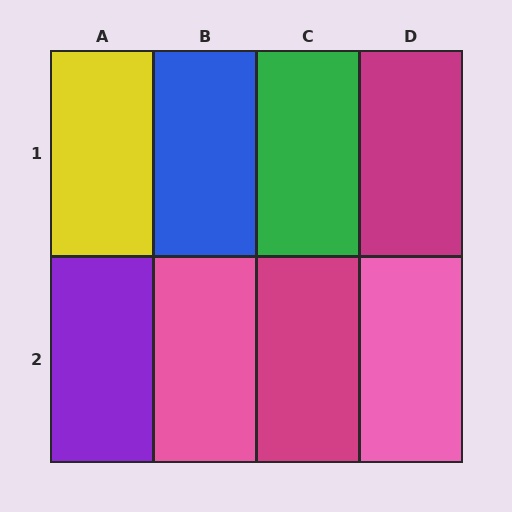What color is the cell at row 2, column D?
Pink.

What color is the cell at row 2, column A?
Purple.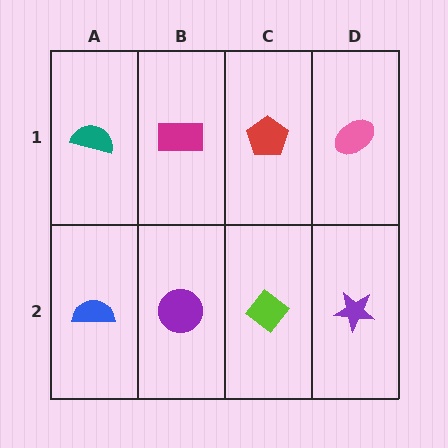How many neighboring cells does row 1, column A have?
2.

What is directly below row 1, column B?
A purple circle.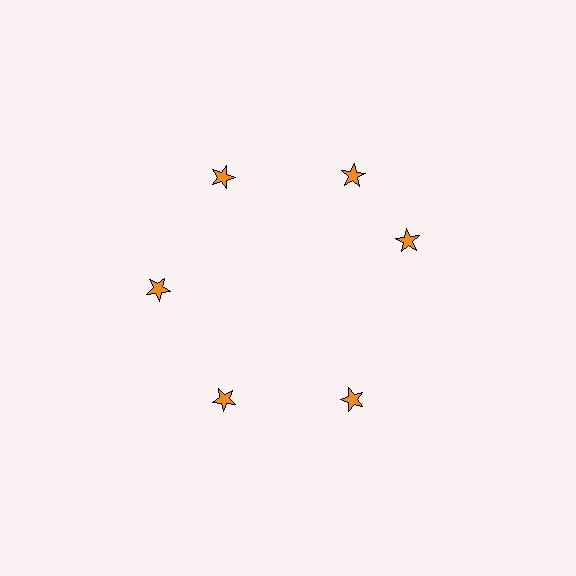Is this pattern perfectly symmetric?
No. The 6 orange stars are arranged in a ring, but one element near the 3 o'clock position is rotated out of alignment along the ring, breaking the 6-fold rotational symmetry.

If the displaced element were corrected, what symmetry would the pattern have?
It would have 6-fold rotational symmetry — the pattern would map onto itself every 60 degrees.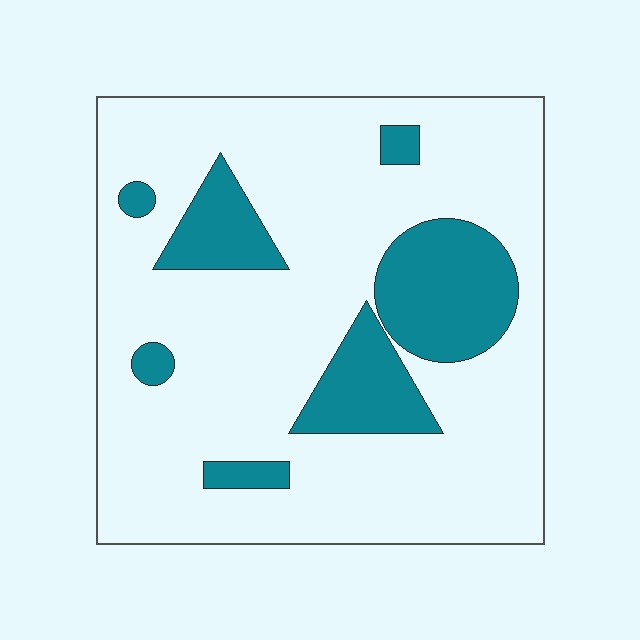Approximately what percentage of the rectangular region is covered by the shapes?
Approximately 20%.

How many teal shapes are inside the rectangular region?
7.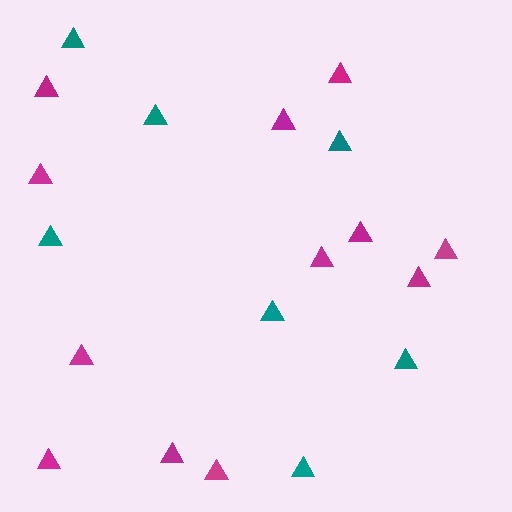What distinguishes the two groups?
There are 2 groups: one group of magenta triangles (12) and one group of teal triangles (7).